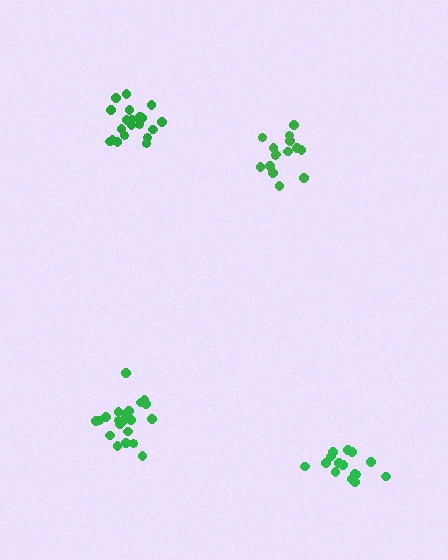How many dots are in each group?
Group 1: 21 dots, Group 2: 15 dots, Group 3: 20 dots, Group 4: 15 dots (71 total).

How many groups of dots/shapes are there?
There are 4 groups.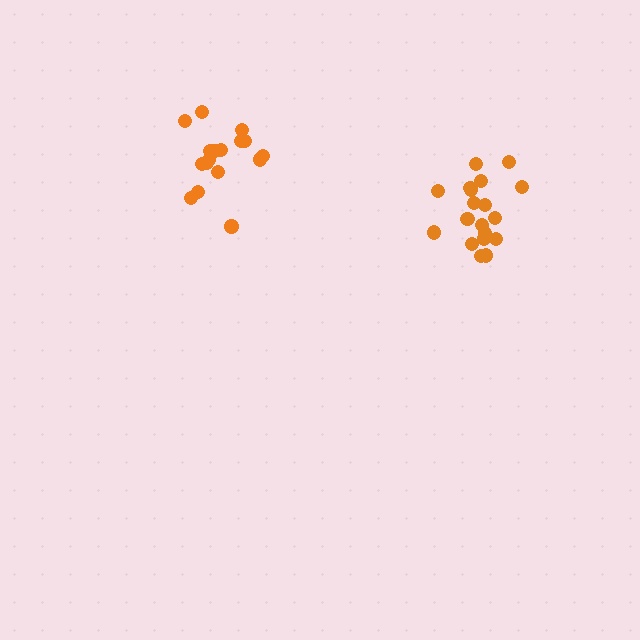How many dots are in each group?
Group 1: 20 dots, Group 2: 17 dots (37 total).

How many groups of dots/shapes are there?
There are 2 groups.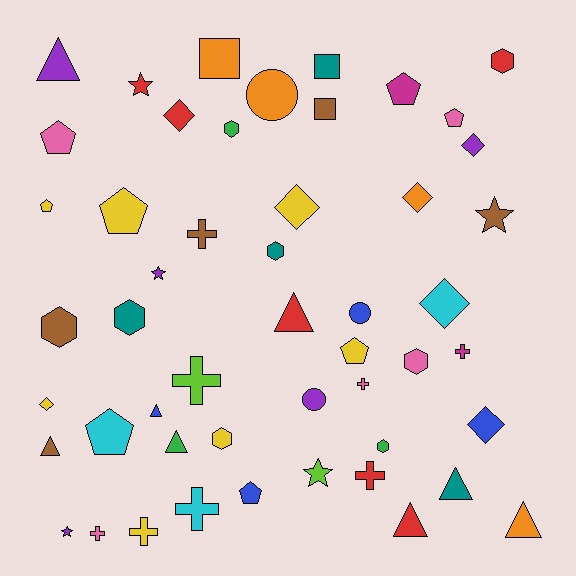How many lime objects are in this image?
There are 2 lime objects.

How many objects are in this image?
There are 50 objects.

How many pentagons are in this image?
There are 8 pentagons.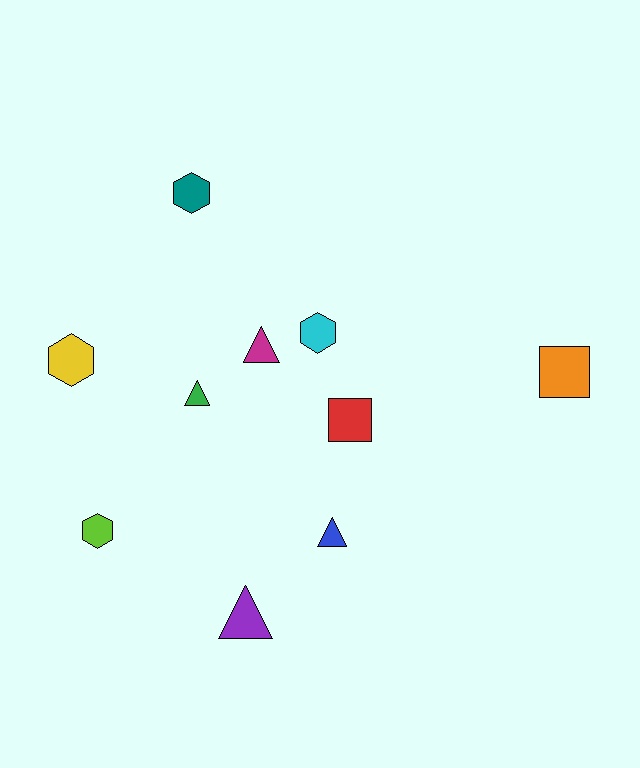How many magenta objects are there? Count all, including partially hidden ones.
There is 1 magenta object.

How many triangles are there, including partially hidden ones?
There are 4 triangles.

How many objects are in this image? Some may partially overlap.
There are 10 objects.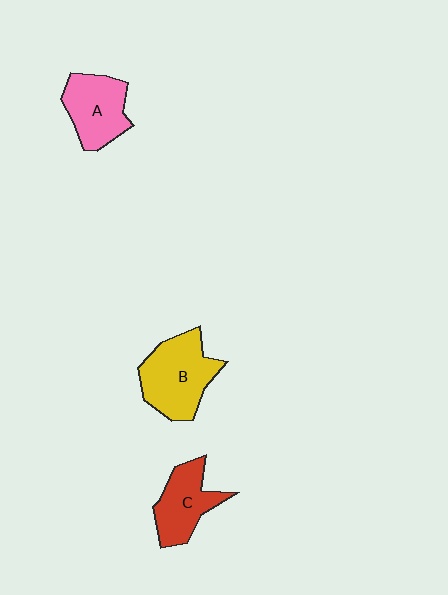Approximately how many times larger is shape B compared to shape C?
Approximately 1.3 times.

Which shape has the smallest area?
Shape C (red).